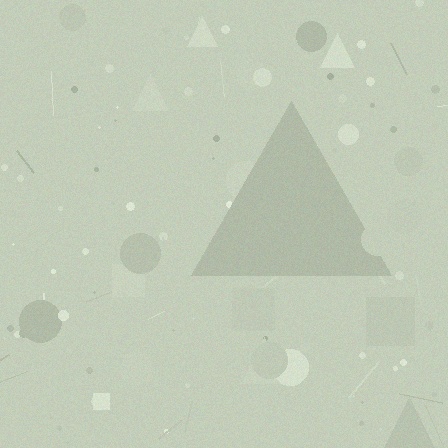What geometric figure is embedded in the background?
A triangle is embedded in the background.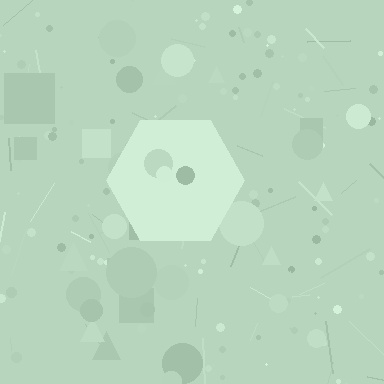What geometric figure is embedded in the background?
A hexagon is embedded in the background.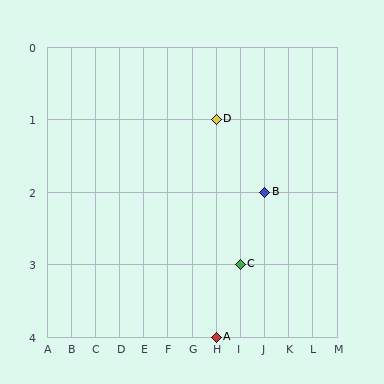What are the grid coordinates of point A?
Point A is at grid coordinates (H, 4).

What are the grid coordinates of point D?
Point D is at grid coordinates (H, 1).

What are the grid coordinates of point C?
Point C is at grid coordinates (I, 3).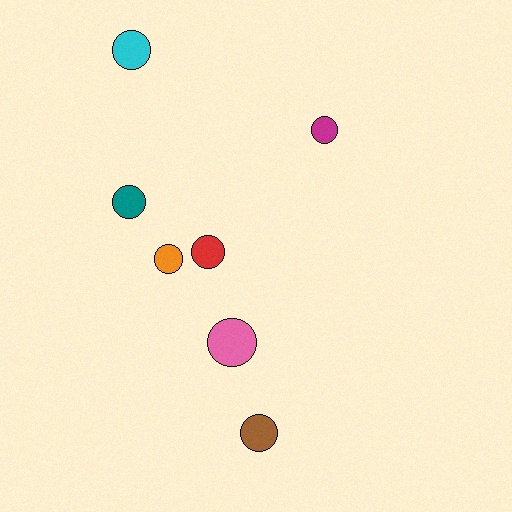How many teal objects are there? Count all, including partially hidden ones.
There is 1 teal object.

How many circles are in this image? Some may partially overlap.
There are 7 circles.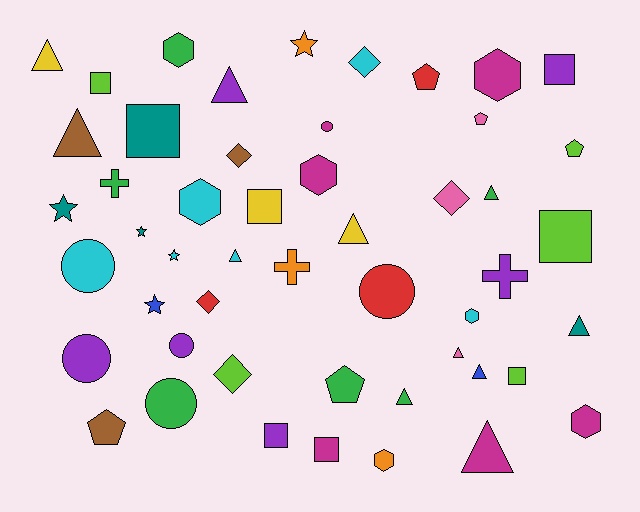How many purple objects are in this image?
There are 6 purple objects.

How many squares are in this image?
There are 8 squares.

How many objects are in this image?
There are 50 objects.